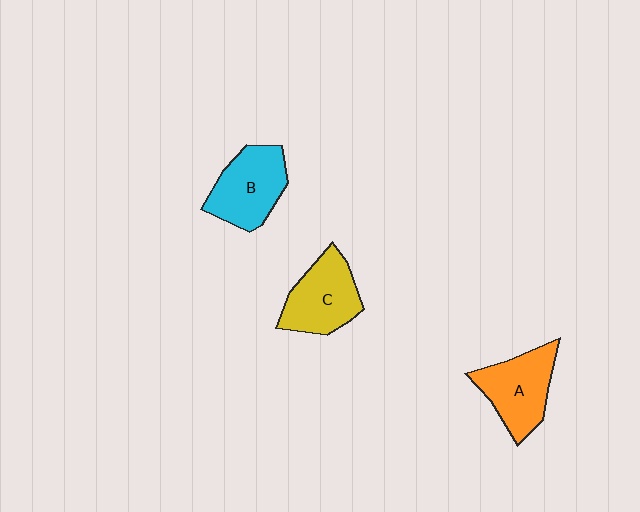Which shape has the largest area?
Shape B (cyan).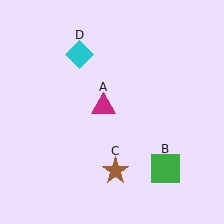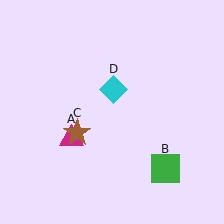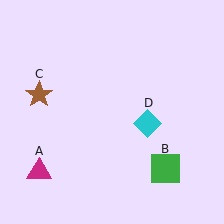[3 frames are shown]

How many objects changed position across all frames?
3 objects changed position: magenta triangle (object A), brown star (object C), cyan diamond (object D).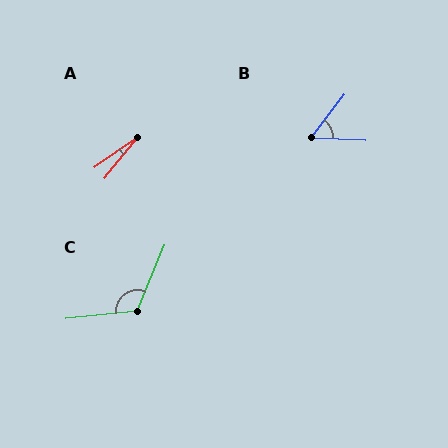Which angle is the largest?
C, at approximately 119 degrees.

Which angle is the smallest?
A, at approximately 17 degrees.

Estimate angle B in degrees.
Approximately 54 degrees.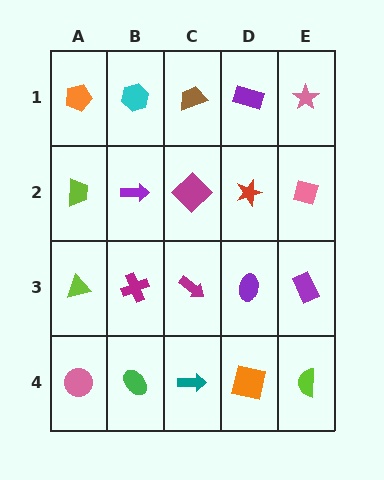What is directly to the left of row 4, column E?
An orange square.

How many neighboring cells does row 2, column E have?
3.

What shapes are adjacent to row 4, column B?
A magenta cross (row 3, column B), a pink circle (row 4, column A), a teal arrow (row 4, column C).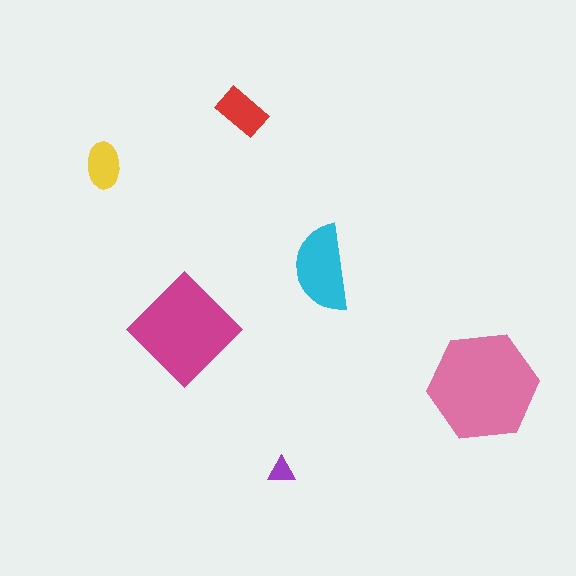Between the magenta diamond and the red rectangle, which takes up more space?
The magenta diamond.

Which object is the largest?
The pink hexagon.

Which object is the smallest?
The purple triangle.